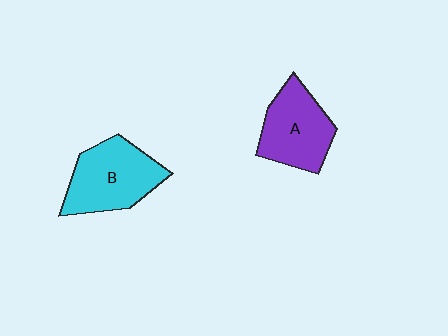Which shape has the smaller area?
Shape A (purple).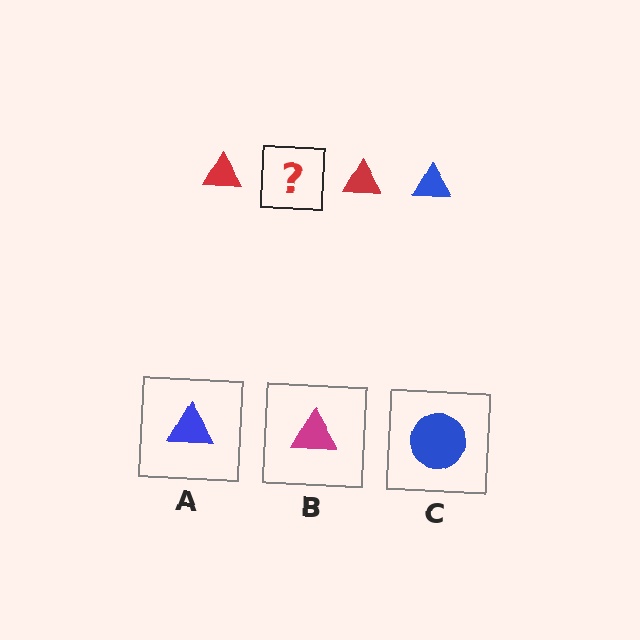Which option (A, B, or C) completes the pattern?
A.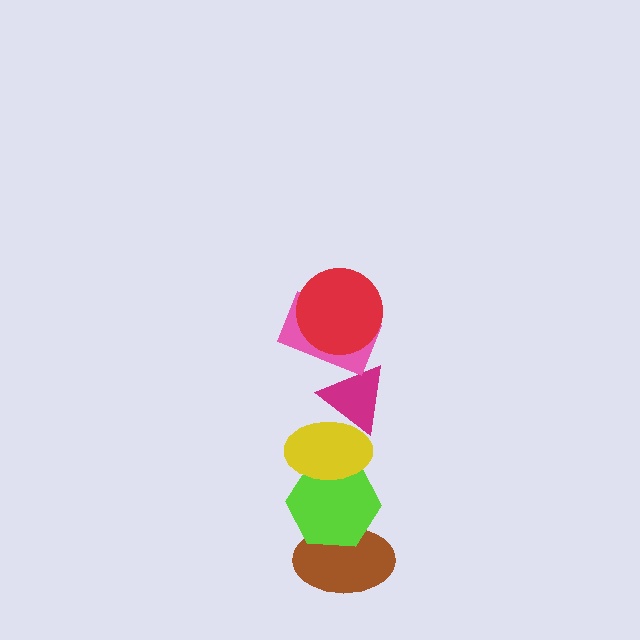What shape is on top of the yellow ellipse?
The magenta triangle is on top of the yellow ellipse.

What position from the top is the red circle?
The red circle is 1st from the top.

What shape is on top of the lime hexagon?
The yellow ellipse is on top of the lime hexagon.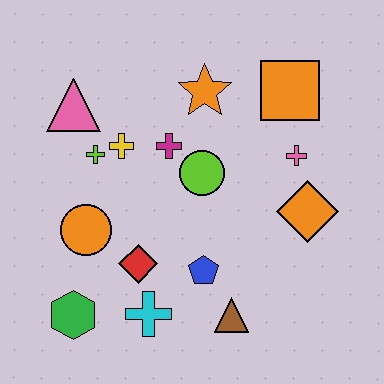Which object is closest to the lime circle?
The magenta cross is closest to the lime circle.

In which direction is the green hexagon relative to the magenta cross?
The green hexagon is below the magenta cross.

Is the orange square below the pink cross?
No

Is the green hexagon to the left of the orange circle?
Yes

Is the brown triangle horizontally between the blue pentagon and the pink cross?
Yes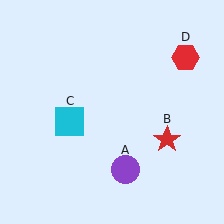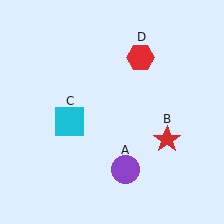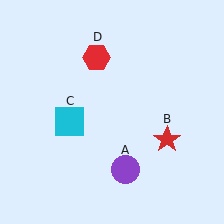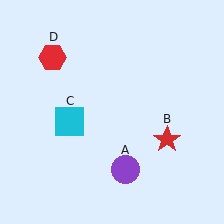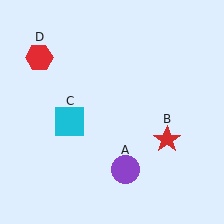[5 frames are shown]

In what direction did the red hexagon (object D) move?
The red hexagon (object D) moved left.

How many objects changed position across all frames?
1 object changed position: red hexagon (object D).